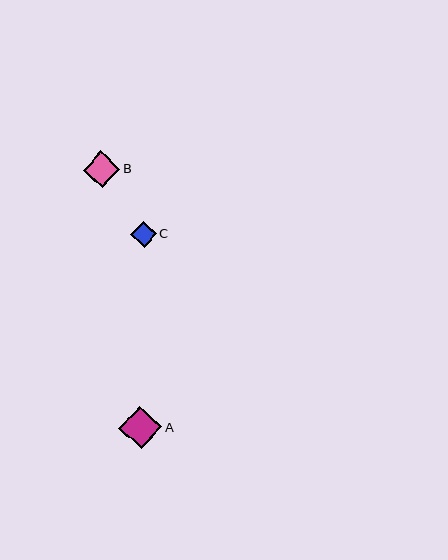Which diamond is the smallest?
Diamond C is the smallest with a size of approximately 26 pixels.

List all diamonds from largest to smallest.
From largest to smallest: A, B, C.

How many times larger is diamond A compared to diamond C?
Diamond A is approximately 1.6 times the size of diamond C.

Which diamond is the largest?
Diamond A is the largest with a size of approximately 43 pixels.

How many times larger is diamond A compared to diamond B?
Diamond A is approximately 1.2 times the size of diamond B.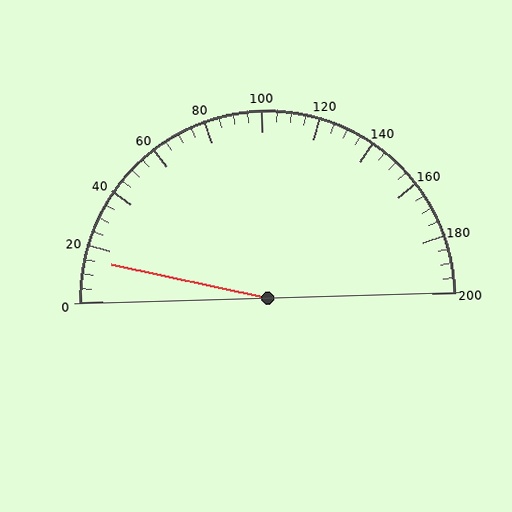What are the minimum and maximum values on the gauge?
The gauge ranges from 0 to 200.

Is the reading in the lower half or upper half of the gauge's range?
The reading is in the lower half of the range (0 to 200).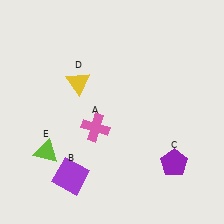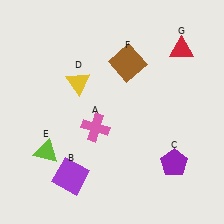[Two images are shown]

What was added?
A brown square (F), a red triangle (G) were added in Image 2.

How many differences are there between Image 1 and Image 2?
There are 2 differences between the two images.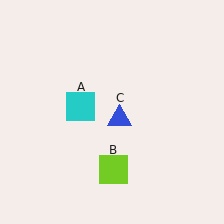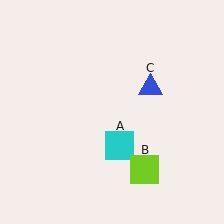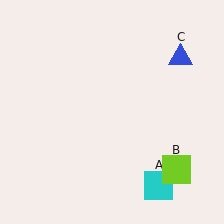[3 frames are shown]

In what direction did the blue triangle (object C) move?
The blue triangle (object C) moved up and to the right.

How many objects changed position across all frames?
3 objects changed position: cyan square (object A), lime square (object B), blue triangle (object C).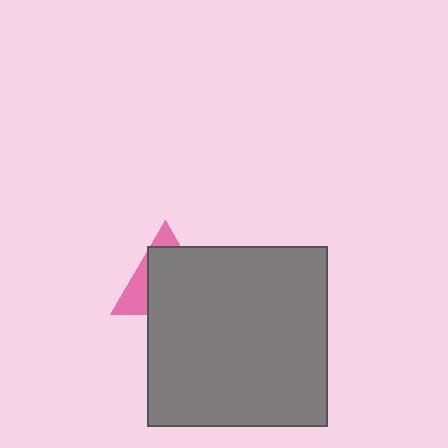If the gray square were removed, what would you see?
You would see the complete pink triangle.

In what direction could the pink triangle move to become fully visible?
The pink triangle could move toward the upper-left. That would shift it out from behind the gray square entirely.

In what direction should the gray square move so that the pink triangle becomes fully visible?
The gray square should move toward the lower-right. That is the shortest direction to clear the overlap and leave the pink triangle fully visible.